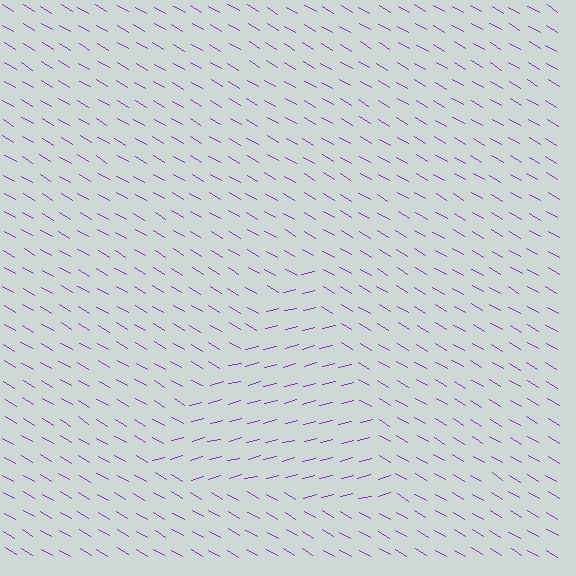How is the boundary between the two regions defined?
The boundary is defined purely by a change in line orientation (approximately 45 degrees difference). All lines are the same color and thickness.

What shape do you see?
I see a triangle.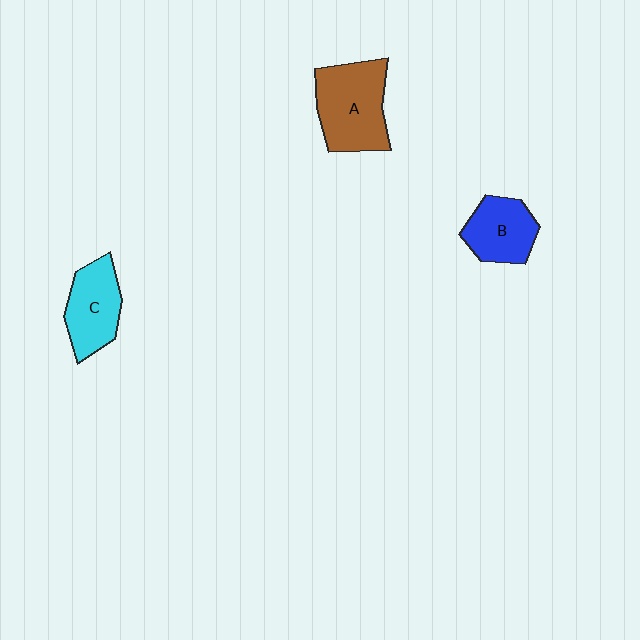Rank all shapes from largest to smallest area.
From largest to smallest: A (brown), C (cyan), B (blue).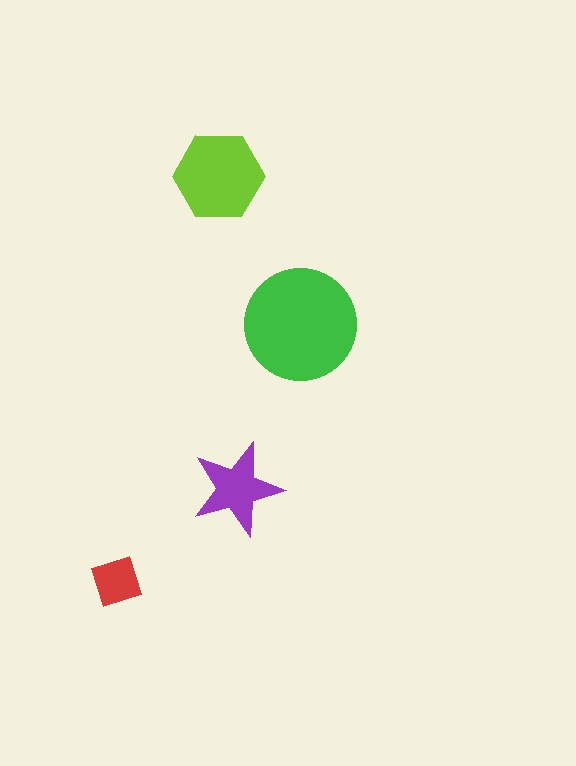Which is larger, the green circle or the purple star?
The green circle.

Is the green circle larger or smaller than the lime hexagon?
Larger.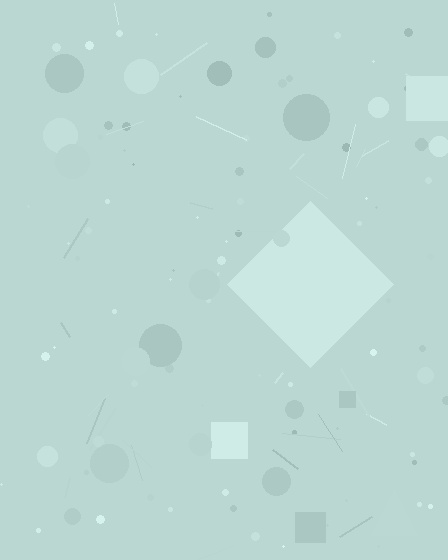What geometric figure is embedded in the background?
A diamond is embedded in the background.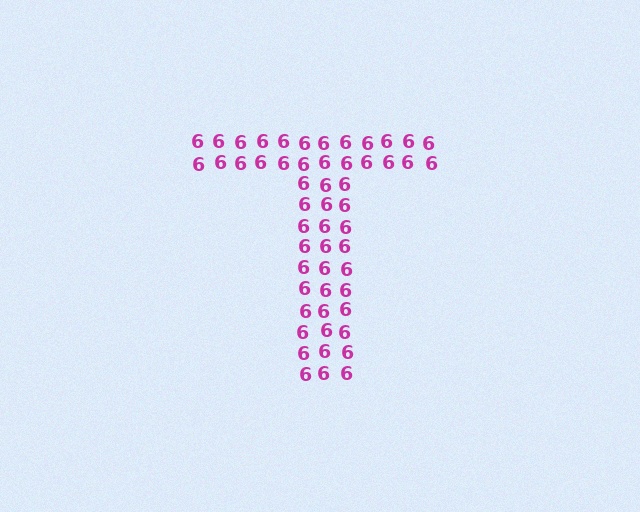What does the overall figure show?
The overall figure shows the letter T.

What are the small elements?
The small elements are digit 6's.